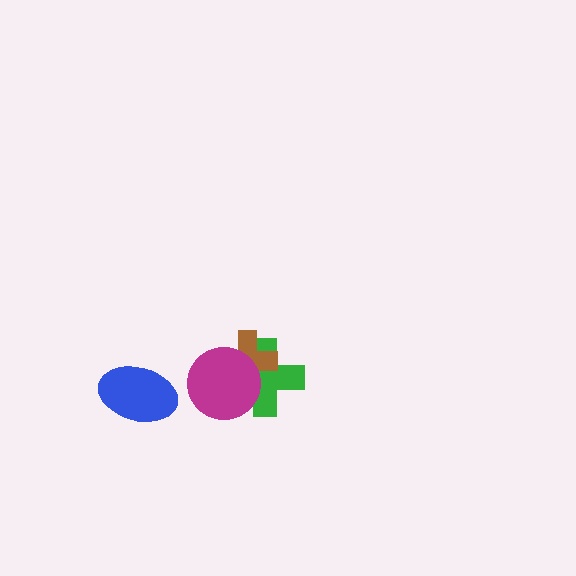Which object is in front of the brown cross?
The magenta circle is in front of the brown cross.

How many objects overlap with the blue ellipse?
0 objects overlap with the blue ellipse.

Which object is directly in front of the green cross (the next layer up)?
The brown cross is directly in front of the green cross.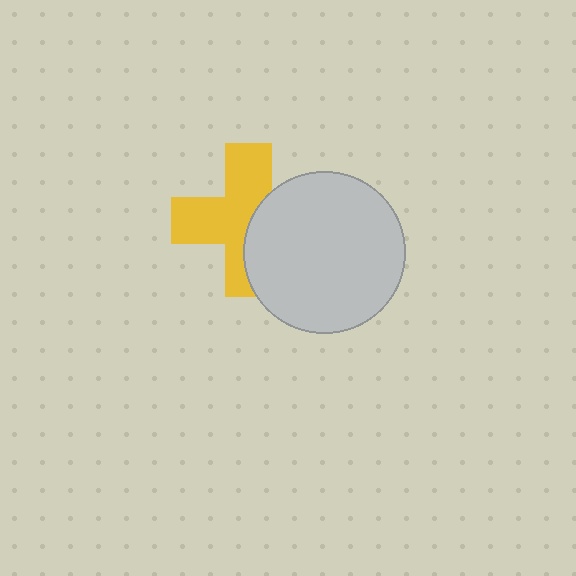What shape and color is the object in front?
The object in front is a light gray circle.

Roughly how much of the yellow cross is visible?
About half of it is visible (roughly 60%).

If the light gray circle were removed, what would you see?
You would see the complete yellow cross.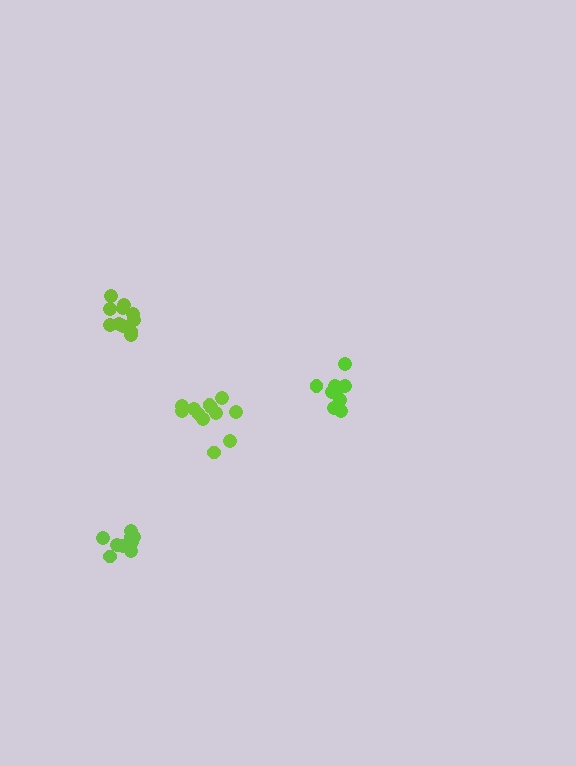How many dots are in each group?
Group 1: 11 dots, Group 2: 12 dots, Group 3: 9 dots, Group 4: 9 dots (41 total).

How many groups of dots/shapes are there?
There are 4 groups.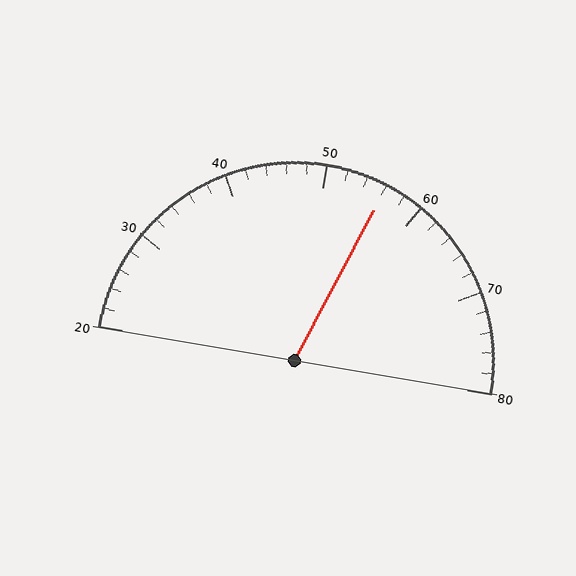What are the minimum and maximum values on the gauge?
The gauge ranges from 20 to 80.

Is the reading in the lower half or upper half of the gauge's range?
The reading is in the upper half of the range (20 to 80).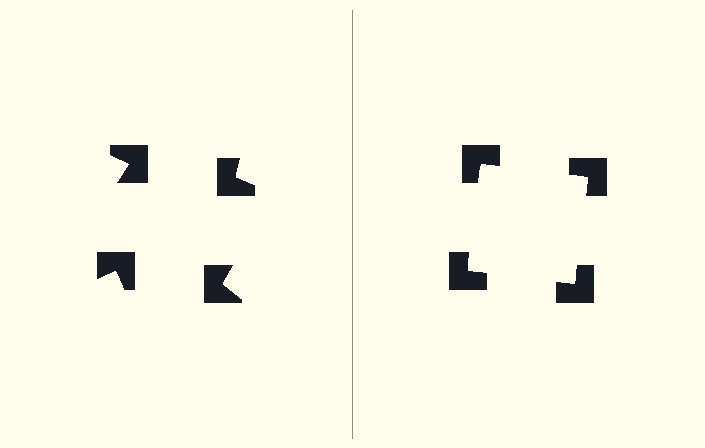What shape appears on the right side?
An illusory square.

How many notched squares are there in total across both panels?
8 — 4 on each side.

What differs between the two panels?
The notched squares are positioned identically on both sides; only the wedge orientations differ. On the right they align to a square; on the left they are misaligned.